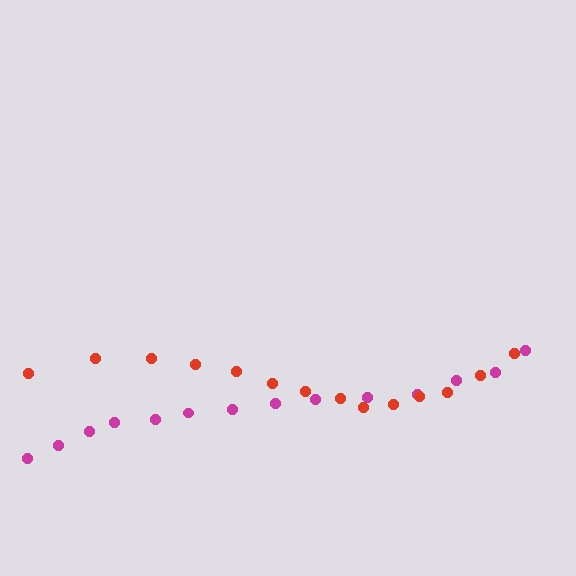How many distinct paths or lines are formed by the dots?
There are 2 distinct paths.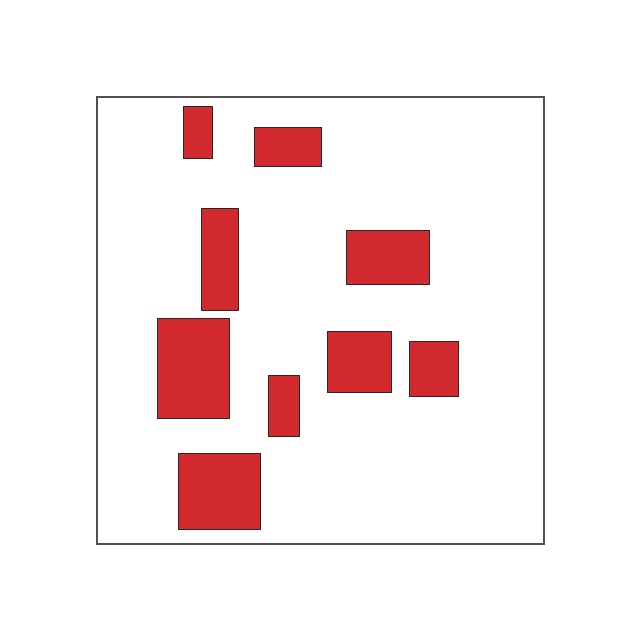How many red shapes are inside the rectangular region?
9.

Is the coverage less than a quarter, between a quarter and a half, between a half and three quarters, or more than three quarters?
Less than a quarter.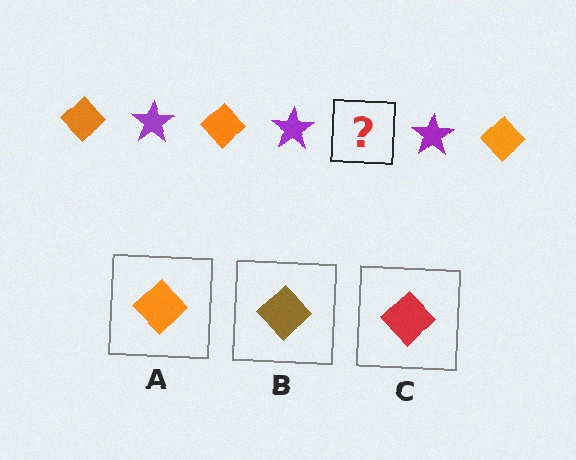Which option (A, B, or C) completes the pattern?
A.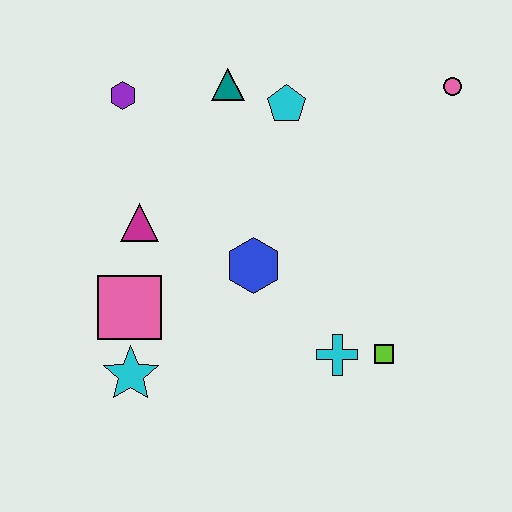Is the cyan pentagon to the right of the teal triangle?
Yes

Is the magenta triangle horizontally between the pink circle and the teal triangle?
No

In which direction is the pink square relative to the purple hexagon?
The pink square is below the purple hexagon.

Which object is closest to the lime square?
The cyan cross is closest to the lime square.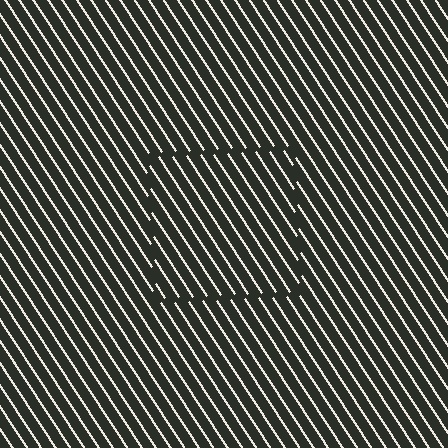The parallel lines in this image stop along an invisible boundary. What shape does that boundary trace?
An illusory square. The interior of the shape contains the same grating, shifted by half a period — the contour is defined by the phase discontinuity where line-ends from the inner and outer gratings abut.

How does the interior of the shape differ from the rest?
The interior of the shape contains the same grating, shifted by half a period — the contour is defined by the phase discontinuity where line-ends from the inner and outer gratings abut.